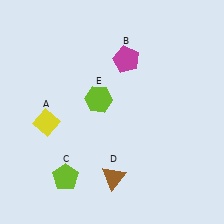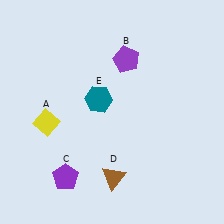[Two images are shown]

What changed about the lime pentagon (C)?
In Image 1, C is lime. In Image 2, it changed to purple.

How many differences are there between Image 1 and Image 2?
There are 3 differences between the two images.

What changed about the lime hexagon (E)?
In Image 1, E is lime. In Image 2, it changed to teal.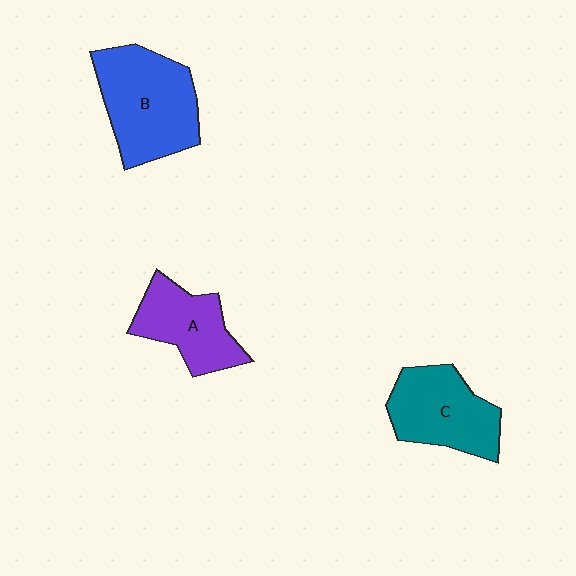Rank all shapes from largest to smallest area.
From largest to smallest: B (blue), C (teal), A (purple).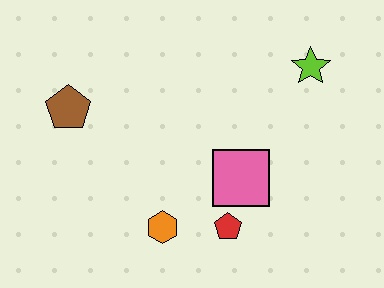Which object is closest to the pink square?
The red pentagon is closest to the pink square.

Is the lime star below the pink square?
No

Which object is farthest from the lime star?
The brown pentagon is farthest from the lime star.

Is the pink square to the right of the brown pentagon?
Yes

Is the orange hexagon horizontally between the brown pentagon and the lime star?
Yes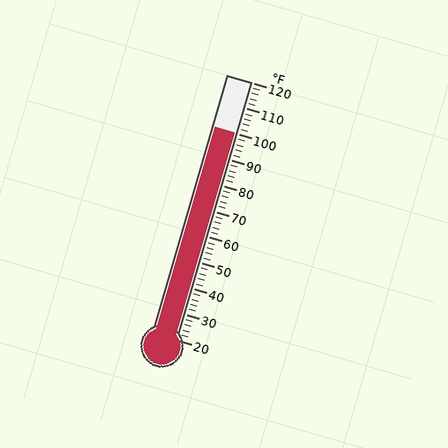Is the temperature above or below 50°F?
The temperature is above 50°F.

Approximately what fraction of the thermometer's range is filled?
The thermometer is filled to approximately 80% of its range.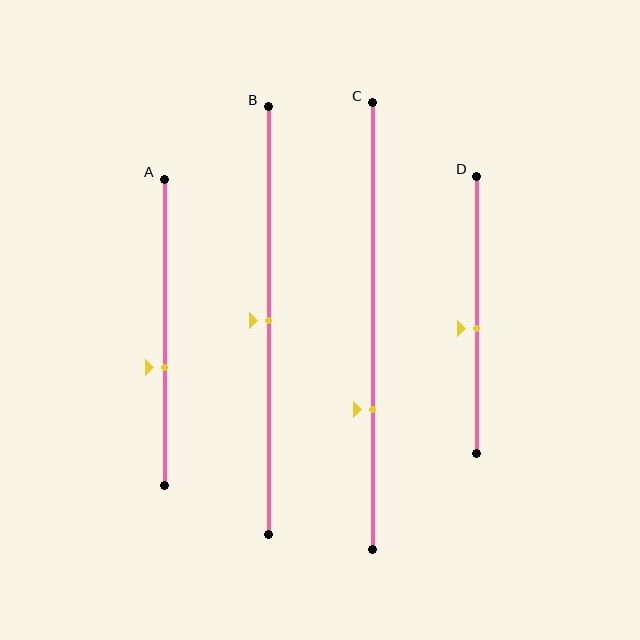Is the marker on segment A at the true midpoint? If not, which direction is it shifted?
No, the marker on segment A is shifted downward by about 11% of the segment length.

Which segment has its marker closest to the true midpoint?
Segment B has its marker closest to the true midpoint.